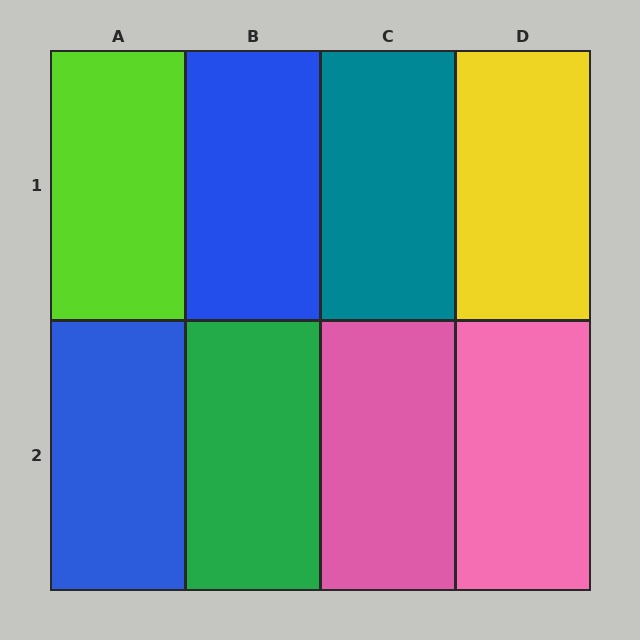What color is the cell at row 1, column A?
Lime.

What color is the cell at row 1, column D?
Yellow.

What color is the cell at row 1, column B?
Blue.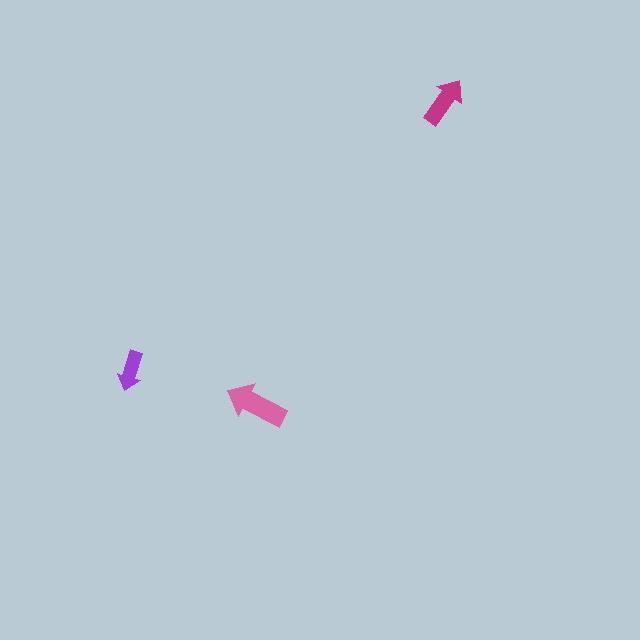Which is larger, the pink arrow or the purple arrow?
The pink one.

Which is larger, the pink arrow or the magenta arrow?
The pink one.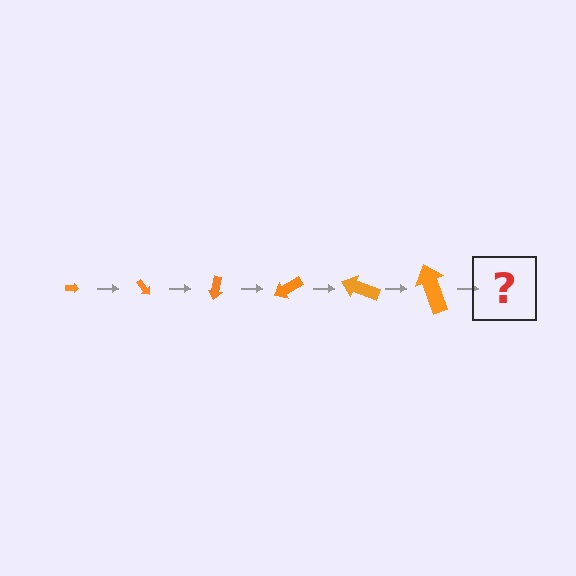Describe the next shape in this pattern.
It should be an arrow, larger than the previous one and rotated 300 degrees from the start.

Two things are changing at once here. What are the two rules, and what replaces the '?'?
The two rules are that the arrow grows larger each step and it rotates 50 degrees each step. The '?' should be an arrow, larger than the previous one and rotated 300 degrees from the start.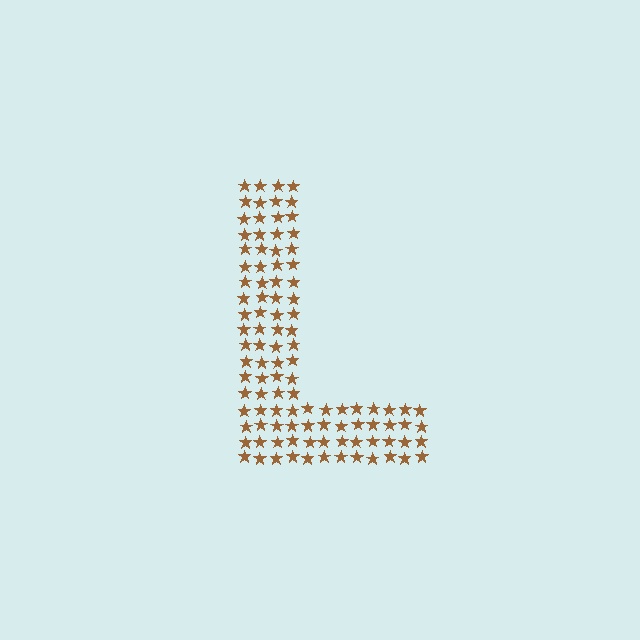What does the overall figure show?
The overall figure shows the letter L.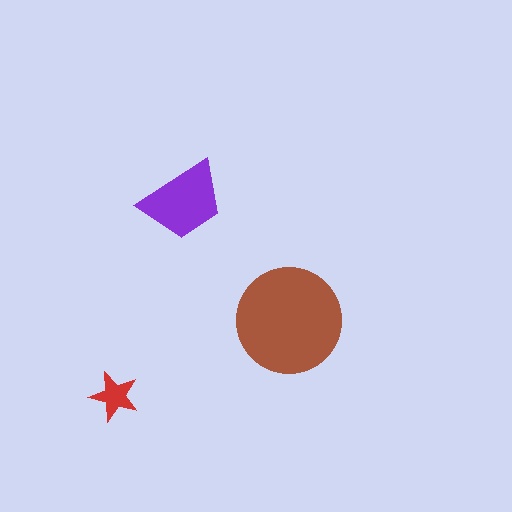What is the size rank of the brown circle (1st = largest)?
1st.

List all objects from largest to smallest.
The brown circle, the purple trapezoid, the red star.